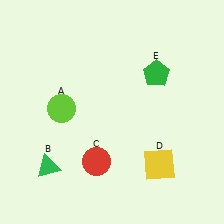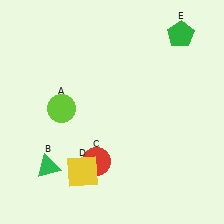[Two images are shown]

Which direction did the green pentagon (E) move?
The green pentagon (E) moved up.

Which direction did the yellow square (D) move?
The yellow square (D) moved left.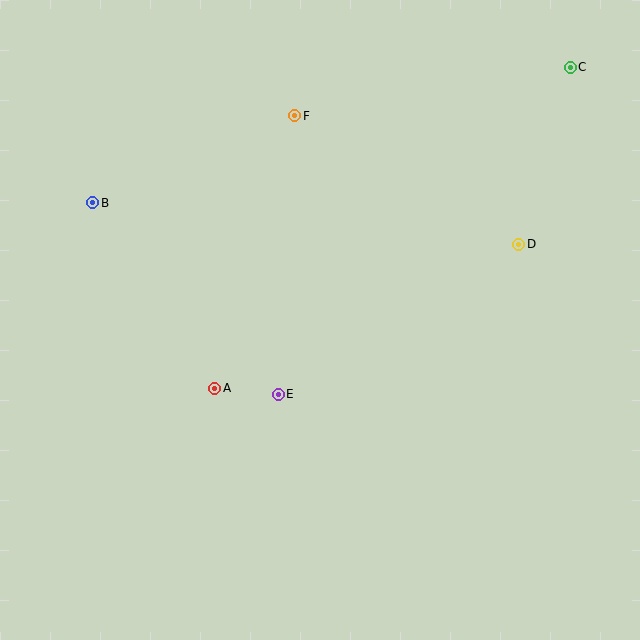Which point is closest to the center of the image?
Point E at (278, 395) is closest to the center.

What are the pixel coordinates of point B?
Point B is at (93, 203).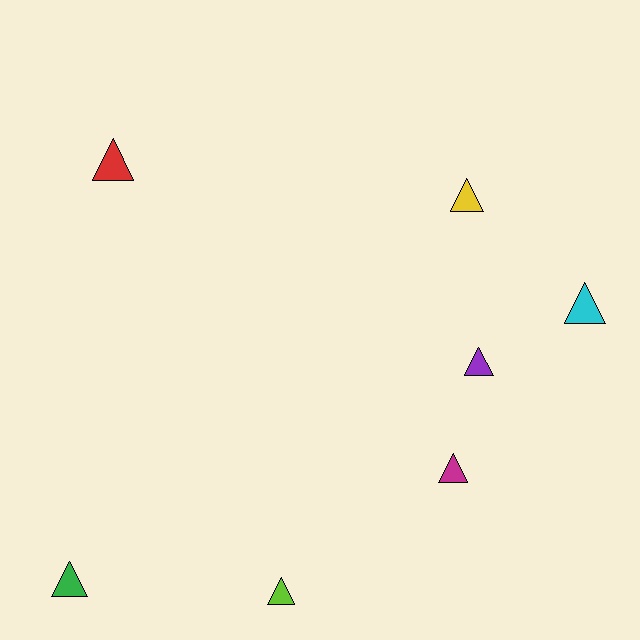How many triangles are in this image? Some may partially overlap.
There are 7 triangles.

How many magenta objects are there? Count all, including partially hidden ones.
There is 1 magenta object.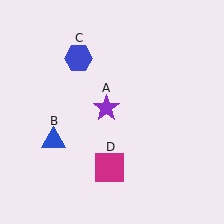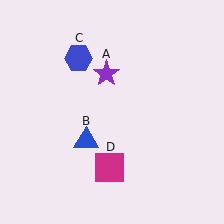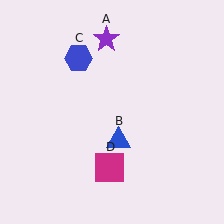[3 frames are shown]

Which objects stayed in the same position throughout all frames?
Blue hexagon (object C) and magenta square (object D) remained stationary.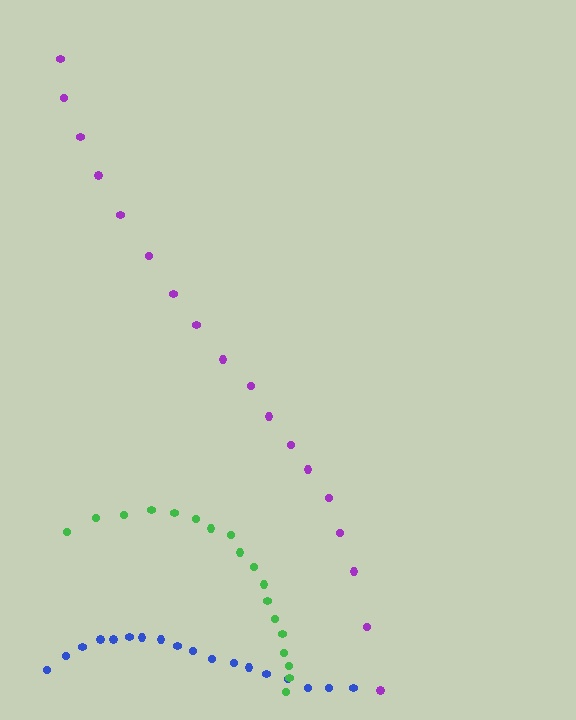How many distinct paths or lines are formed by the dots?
There are 3 distinct paths.